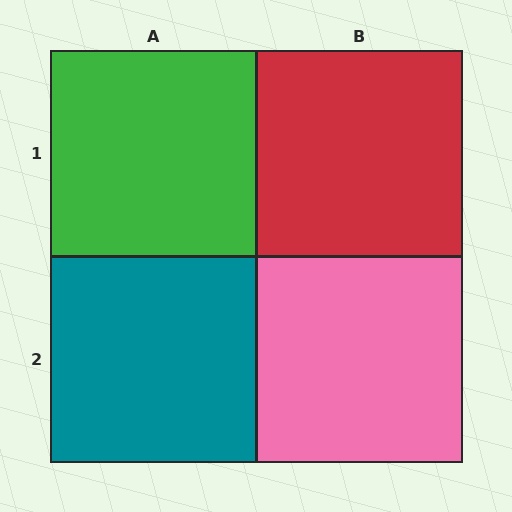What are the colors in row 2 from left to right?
Teal, pink.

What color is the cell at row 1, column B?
Red.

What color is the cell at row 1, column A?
Green.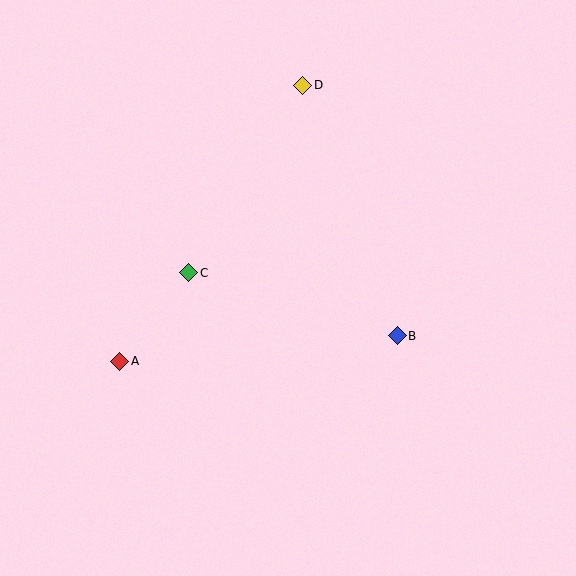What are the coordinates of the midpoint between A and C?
The midpoint between A and C is at (154, 317).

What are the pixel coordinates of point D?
Point D is at (303, 85).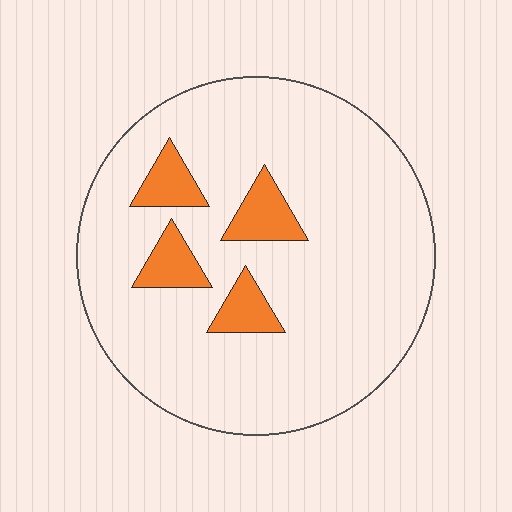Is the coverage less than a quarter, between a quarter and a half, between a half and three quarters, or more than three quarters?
Less than a quarter.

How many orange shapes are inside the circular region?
4.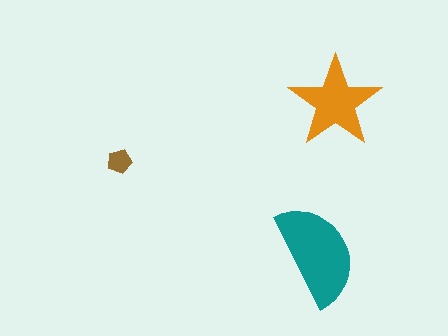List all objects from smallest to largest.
The brown pentagon, the orange star, the teal semicircle.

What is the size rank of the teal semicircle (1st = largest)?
1st.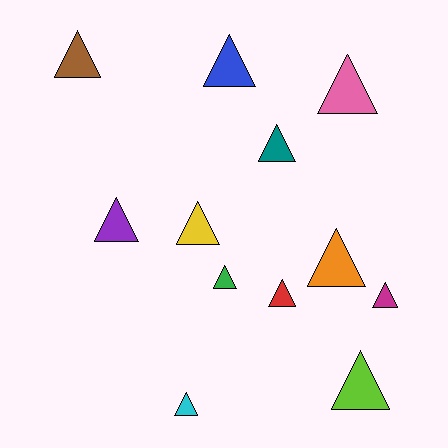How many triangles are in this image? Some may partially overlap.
There are 12 triangles.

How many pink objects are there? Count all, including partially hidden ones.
There is 1 pink object.